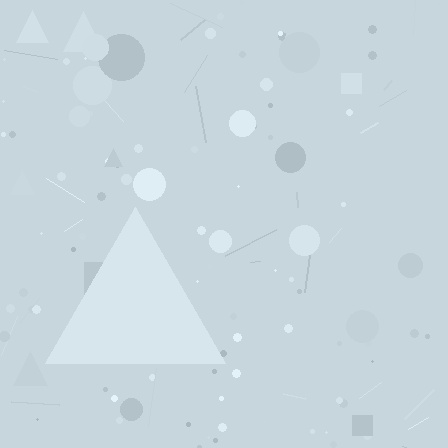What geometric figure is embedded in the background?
A triangle is embedded in the background.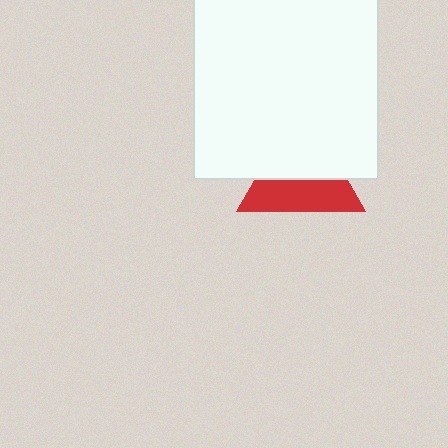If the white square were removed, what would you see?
You would see the complete red triangle.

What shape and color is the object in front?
The object in front is a white square.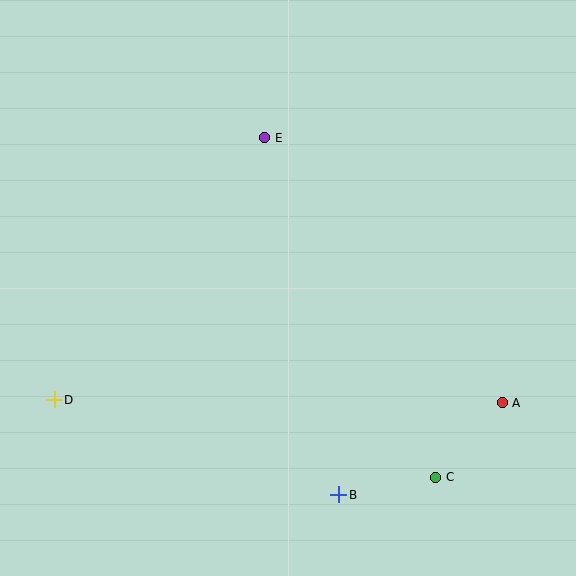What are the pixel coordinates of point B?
Point B is at (339, 495).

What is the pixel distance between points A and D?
The distance between A and D is 448 pixels.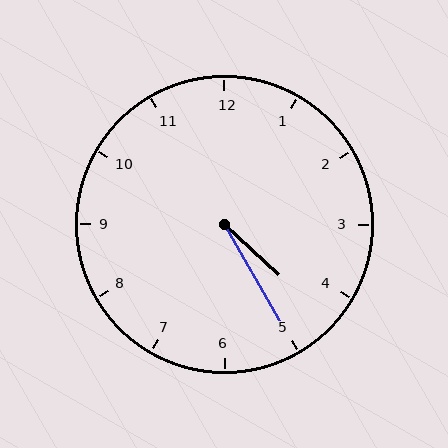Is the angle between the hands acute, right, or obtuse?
It is acute.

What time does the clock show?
4:25.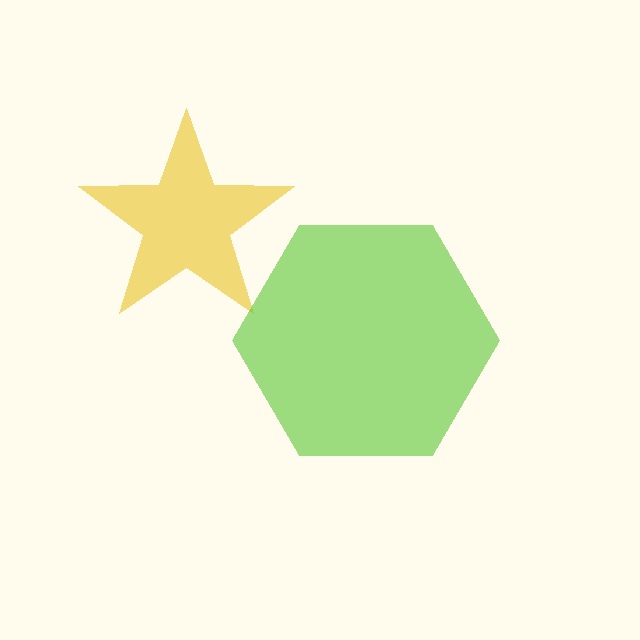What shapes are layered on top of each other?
The layered shapes are: a yellow star, a lime hexagon.